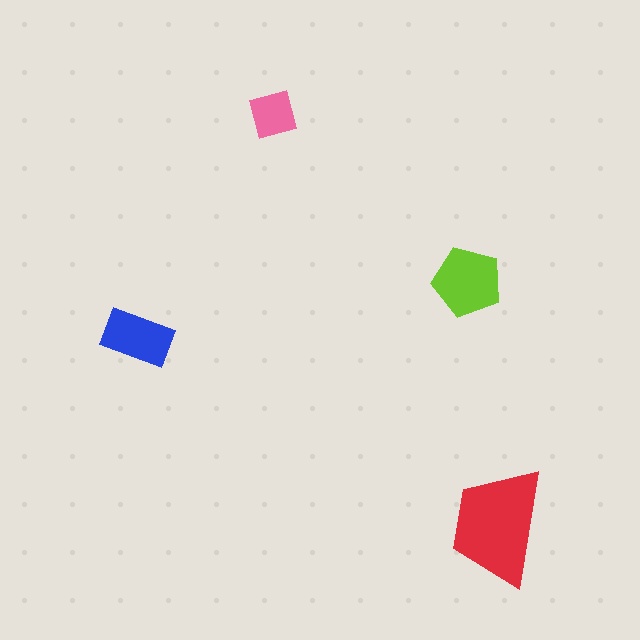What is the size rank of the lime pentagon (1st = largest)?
2nd.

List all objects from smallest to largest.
The pink square, the blue rectangle, the lime pentagon, the red trapezoid.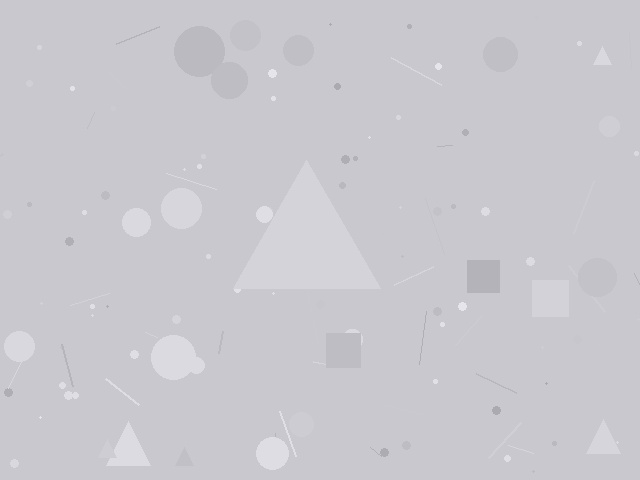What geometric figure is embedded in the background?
A triangle is embedded in the background.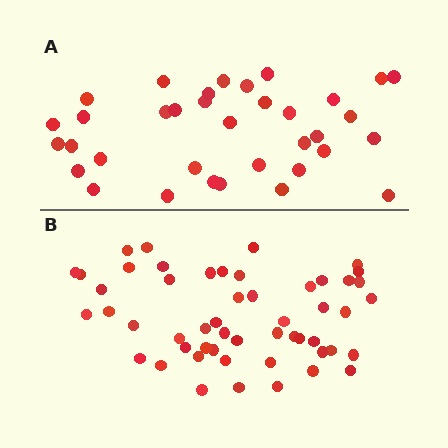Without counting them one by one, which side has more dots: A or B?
Region B (the bottom region) has more dots.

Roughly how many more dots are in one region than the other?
Region B has approximately 15 more dots than region A.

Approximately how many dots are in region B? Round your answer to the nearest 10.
About 50 dots. (The exact count is 52, which rounds to 50.)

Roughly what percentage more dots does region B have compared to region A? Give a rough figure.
About 50% more.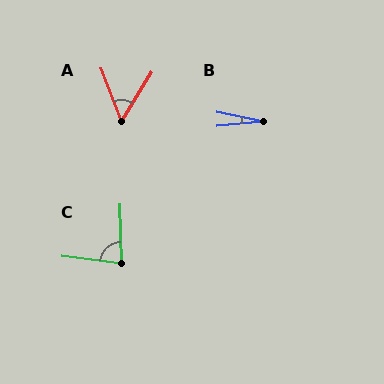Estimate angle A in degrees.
Approximately 53 degrees.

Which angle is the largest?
C, at approximately 81 degrees.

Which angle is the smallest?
B, at approximately 17 degrees.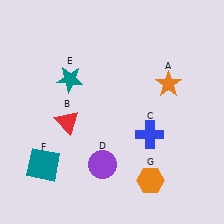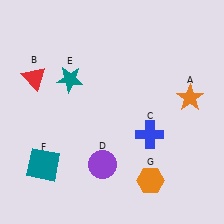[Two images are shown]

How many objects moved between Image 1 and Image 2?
2 objects moved between the two images.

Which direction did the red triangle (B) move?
The red triangle (B) moved up.